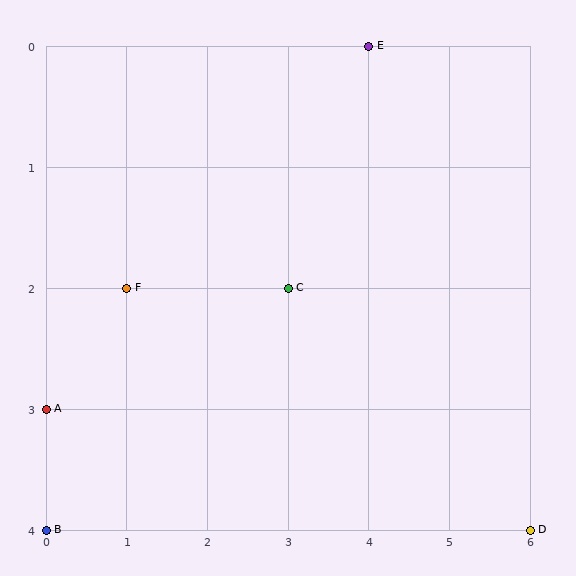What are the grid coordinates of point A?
Point A is at grid coordinates (0, 3).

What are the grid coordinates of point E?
Point E is at grid coordinates (4, 0).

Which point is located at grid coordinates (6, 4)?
Point D is at (6, 4).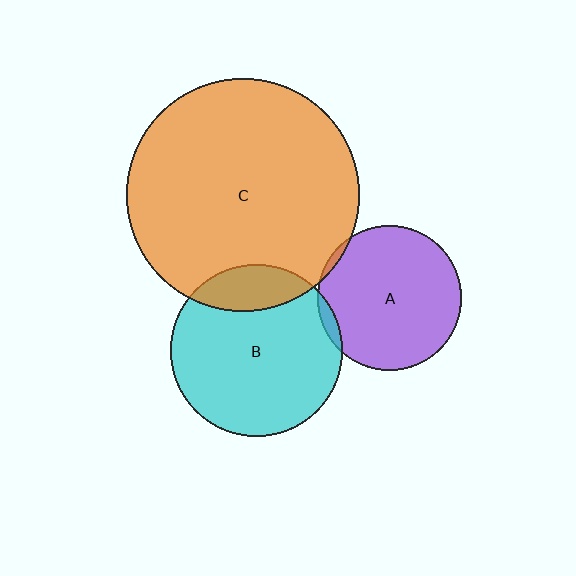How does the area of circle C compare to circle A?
Approximately 2.6 times.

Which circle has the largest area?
Circle C (orange).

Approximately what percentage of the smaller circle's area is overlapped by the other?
Approximately 15%.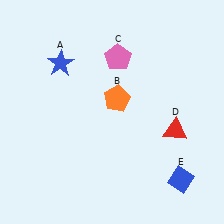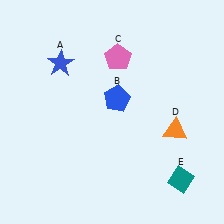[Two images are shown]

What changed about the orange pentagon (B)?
In Image 1, B is orange. In Image 2, it changed to blue.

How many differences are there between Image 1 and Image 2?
There are 3 differences between the two images.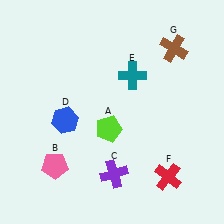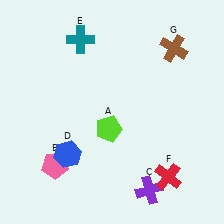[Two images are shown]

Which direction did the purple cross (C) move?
The purple cross (C) moved right.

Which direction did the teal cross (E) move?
The teal cross (E) moved left.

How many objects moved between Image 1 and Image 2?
3 objects moved between the two images.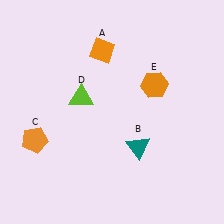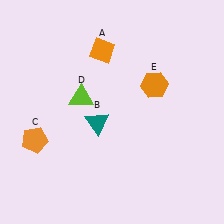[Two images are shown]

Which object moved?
The teal triangle (B) moved left.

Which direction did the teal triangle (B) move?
The teal triangle (B) moved left.